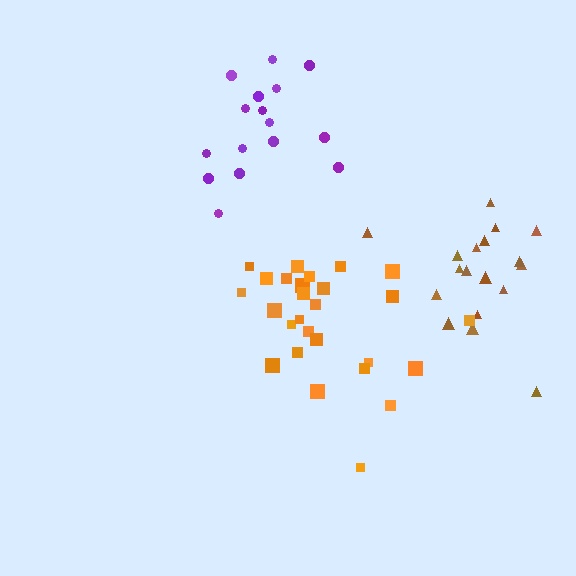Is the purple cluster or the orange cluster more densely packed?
Orange.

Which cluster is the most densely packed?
Brown.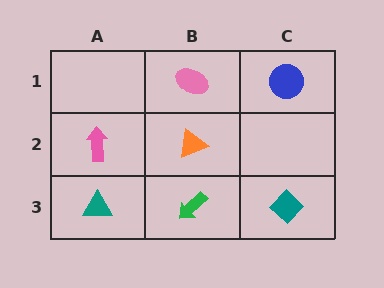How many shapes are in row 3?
3 shapes.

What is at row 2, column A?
A pink arrow.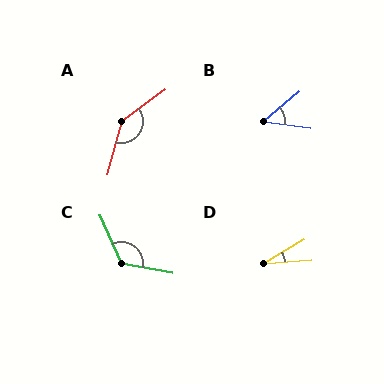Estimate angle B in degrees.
Approximately 47 degrees.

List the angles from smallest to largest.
D (26°), B (47°), C (124°), A (141°).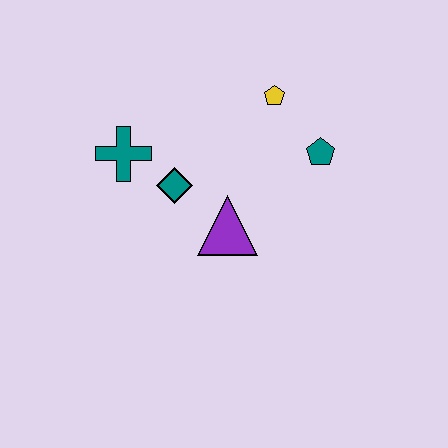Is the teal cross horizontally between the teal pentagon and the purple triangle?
No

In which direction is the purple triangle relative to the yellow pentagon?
The purple triangle is below the yellow pentagon.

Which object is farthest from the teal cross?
The teal pentagon is farthest from the teal cross.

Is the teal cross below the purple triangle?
No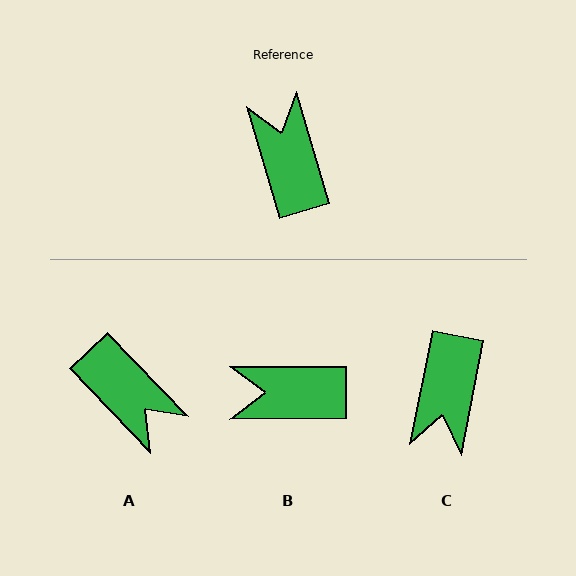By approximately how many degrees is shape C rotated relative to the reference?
Approximately 152 degrees counter-clockwise.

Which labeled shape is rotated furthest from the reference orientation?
A, about 153 degrees away.